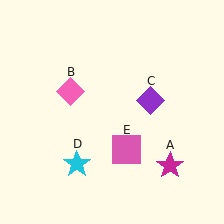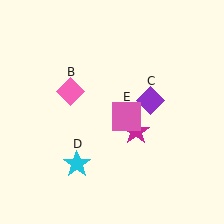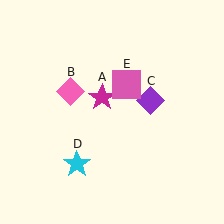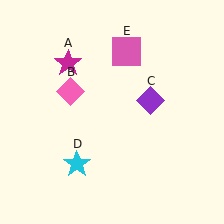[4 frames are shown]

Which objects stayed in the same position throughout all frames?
Pink diamond (object B) and purple diamond (object C) and cyan star (object D) remained stationary.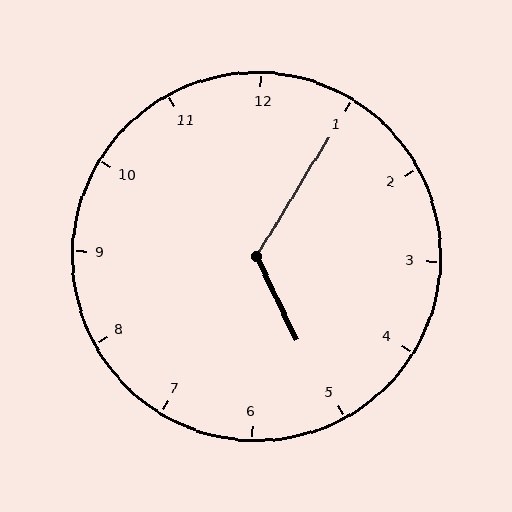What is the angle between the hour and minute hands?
Approximately 122 degrees.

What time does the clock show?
5:05.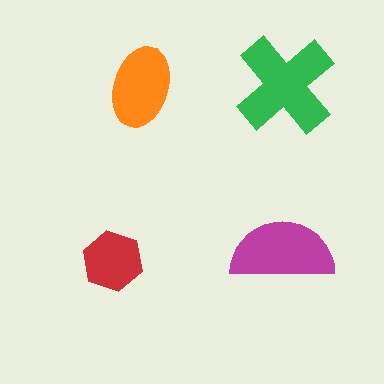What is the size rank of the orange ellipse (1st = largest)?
3rd.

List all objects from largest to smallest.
The green cross, the magenta semicircle, the orange ellipse, the red hexagon.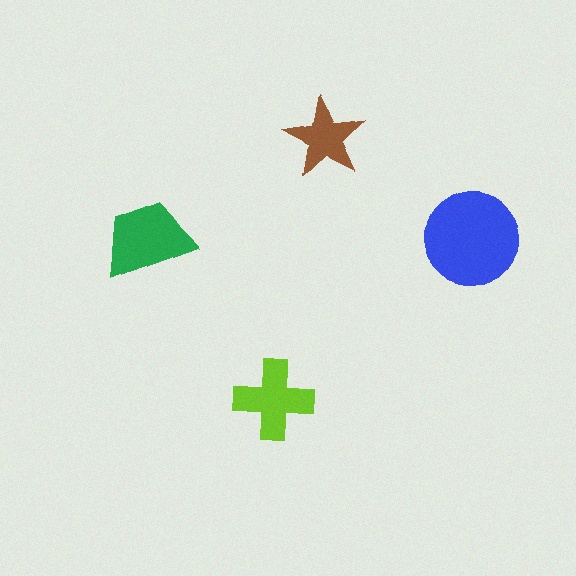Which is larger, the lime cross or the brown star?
The lime cross.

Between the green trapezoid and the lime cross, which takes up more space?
The green trapezoid.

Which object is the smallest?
The brown star.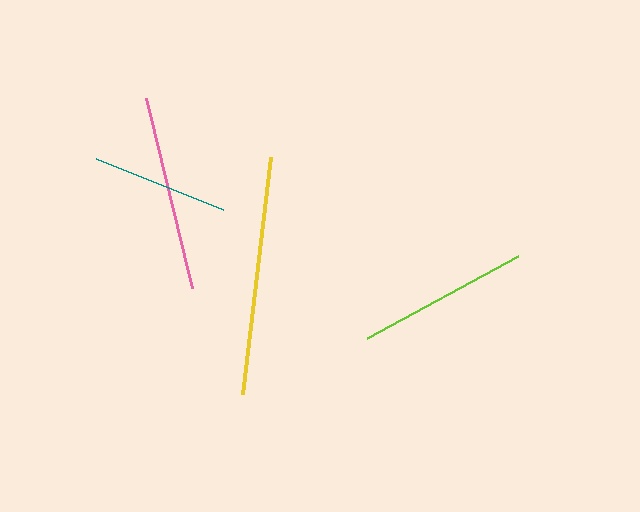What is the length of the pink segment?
The pink segment is approximately 195 pixels long.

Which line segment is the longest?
The yellow line is the longest at approximately 239 pixels.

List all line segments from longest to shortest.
From longest to shortest: yellow, pink, lime, teal.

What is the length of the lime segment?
The lime segment is approximately 171 pixels long.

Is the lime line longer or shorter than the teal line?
The lime line is longer than the teal line.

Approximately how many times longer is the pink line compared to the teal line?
The pink line is approximately 1.4 times the length of the teal line.